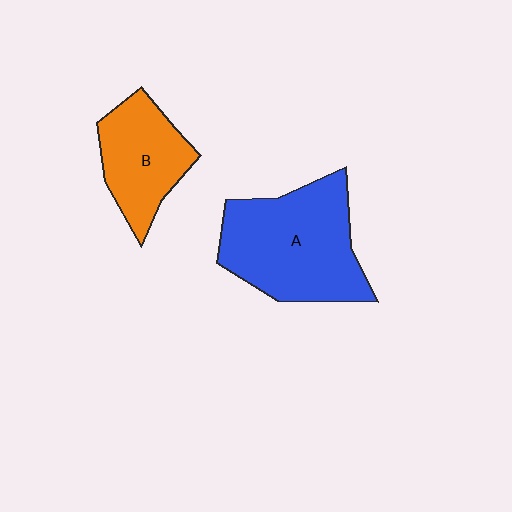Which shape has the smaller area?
Shape B (orange).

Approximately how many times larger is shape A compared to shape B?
Approximately 1.6 times.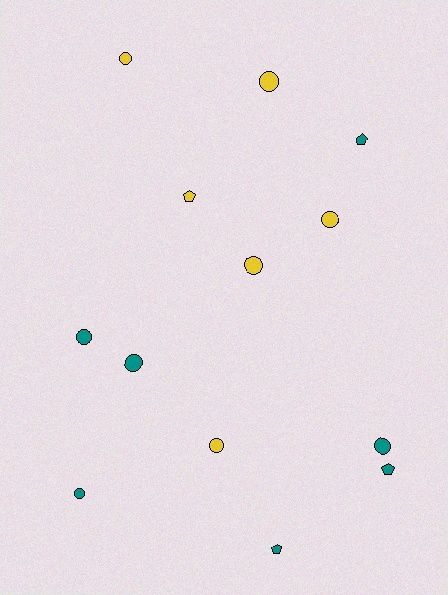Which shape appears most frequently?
Circle, with 9 objects.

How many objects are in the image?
There are 13 objects.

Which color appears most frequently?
Teal, with 7 objects.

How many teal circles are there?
There are 4 teal circles.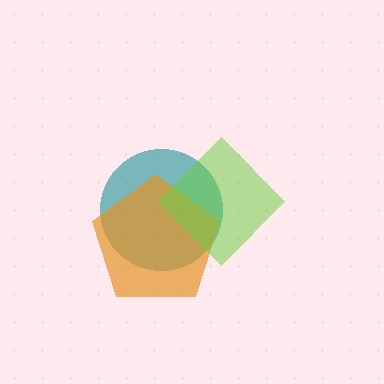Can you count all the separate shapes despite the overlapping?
Yes, there are 3 separate shapes.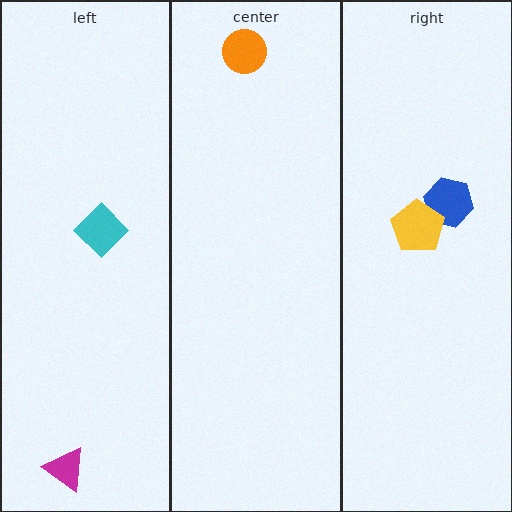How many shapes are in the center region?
1.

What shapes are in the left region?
The magenta triangle, the cyan diamond.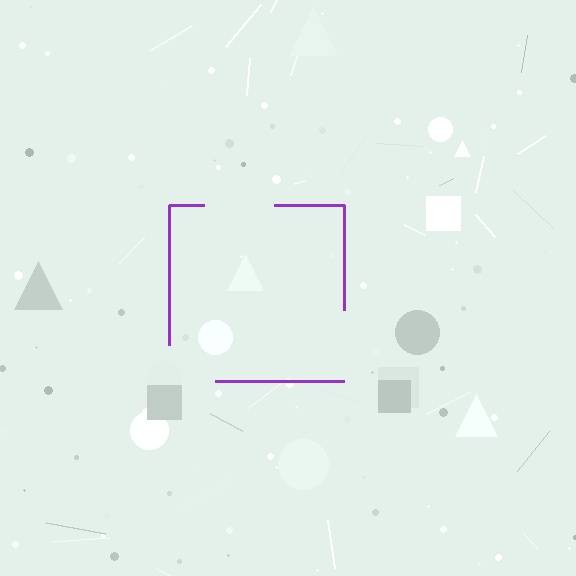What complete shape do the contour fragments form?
The contour fragments form a square.